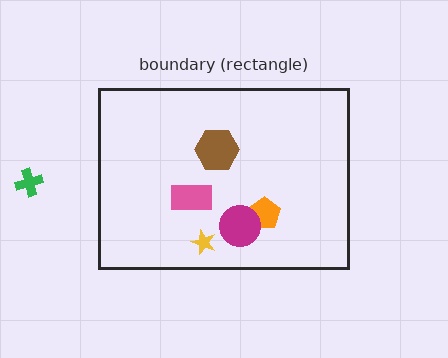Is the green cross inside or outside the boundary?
Outside.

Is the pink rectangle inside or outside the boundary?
Inside.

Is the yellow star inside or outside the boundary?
Inside.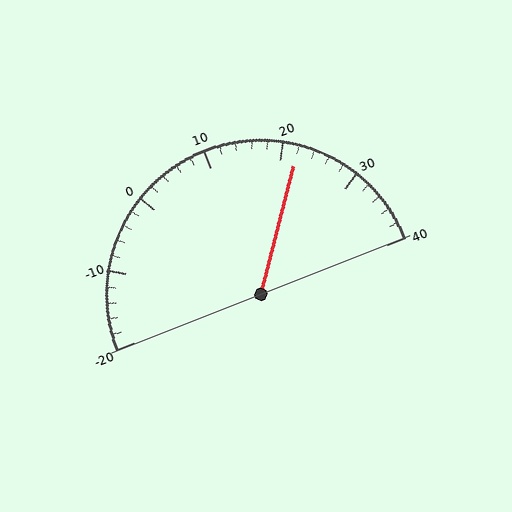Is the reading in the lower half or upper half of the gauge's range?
The reading is in the upper half of the range (-20 to 40).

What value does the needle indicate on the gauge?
The needle indicates approximately 22.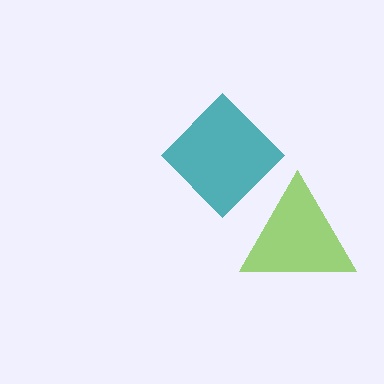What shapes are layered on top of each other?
The layered shapes are: a lime triangle, a teal diamond.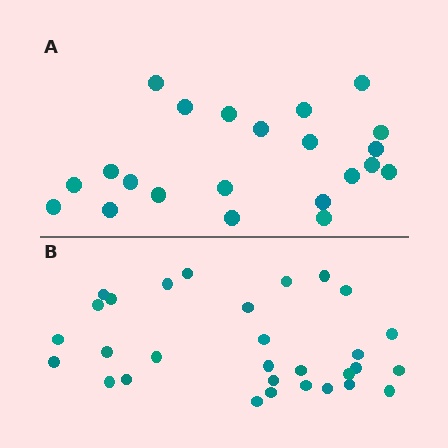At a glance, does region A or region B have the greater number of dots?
Region B (the bottom region) has more dots.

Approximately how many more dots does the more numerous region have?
Region B has roughly 8 or so more dots than region A.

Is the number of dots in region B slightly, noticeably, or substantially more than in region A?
Region B has noticeably more, but not dramatically so. The ratio is roughly 1.4 to 1.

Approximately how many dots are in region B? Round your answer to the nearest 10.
About 30 dots.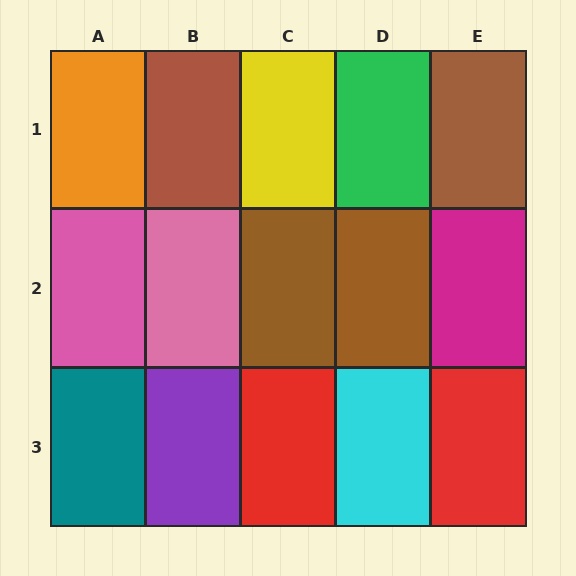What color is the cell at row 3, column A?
Teal.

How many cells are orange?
1 cell is orange.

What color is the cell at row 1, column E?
Brown.